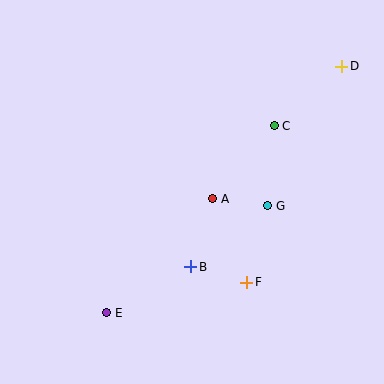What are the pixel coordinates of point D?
Point D is at (342, 67).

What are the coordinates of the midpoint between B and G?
The midpoint between B and G is at (229, 236).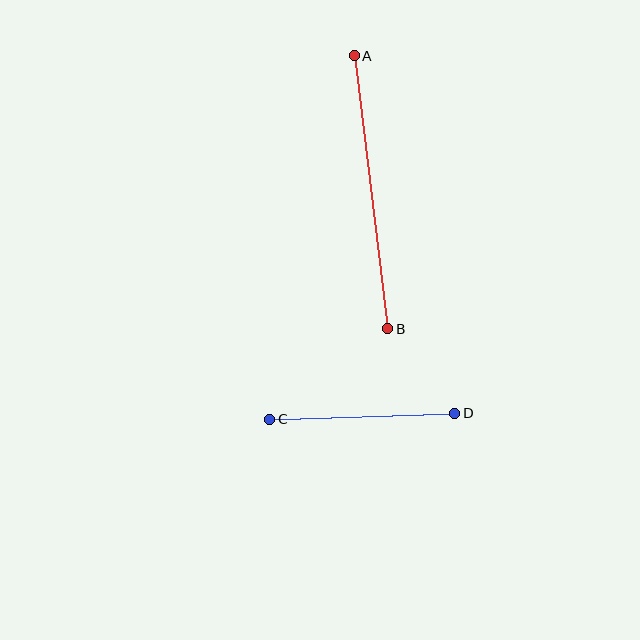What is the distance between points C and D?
The distance is approximately 185 pixels.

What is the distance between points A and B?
The distance is approximately 275 pixels.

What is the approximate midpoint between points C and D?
The midpoint is at approximately (362, 416) pixels.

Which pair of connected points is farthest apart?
Points A and B are farthest apart.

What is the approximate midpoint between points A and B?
The midpoint is at approximately (371, 192) pixels.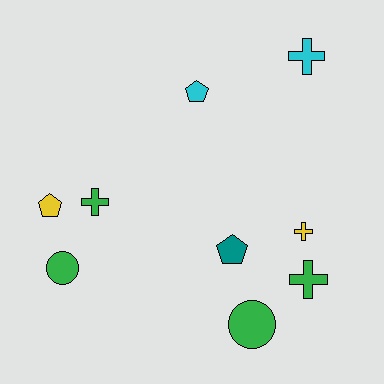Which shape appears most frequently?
Cross, with 4 objects.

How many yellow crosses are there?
There is 1 yellow cross.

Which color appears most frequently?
Green, with 4 objects.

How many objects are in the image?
There are 9 objects.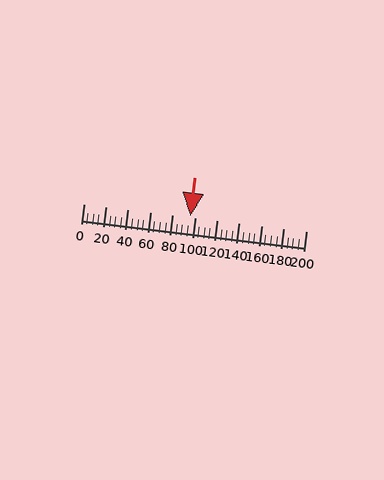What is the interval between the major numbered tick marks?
The major tick marks are spaced 20 units apart.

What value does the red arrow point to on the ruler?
The red arrow points to approximately 96.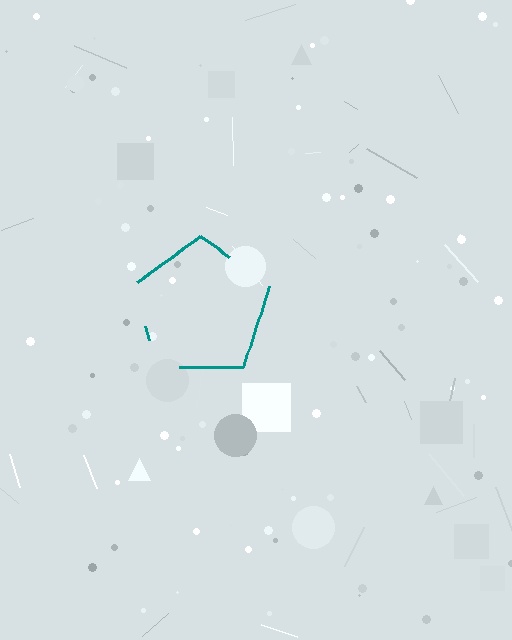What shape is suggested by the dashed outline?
The dashed outline suggests a pentagon.